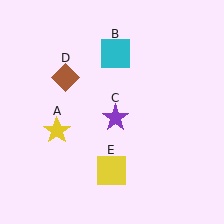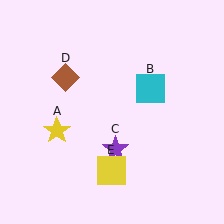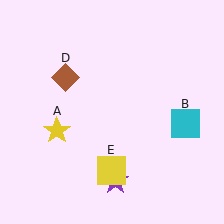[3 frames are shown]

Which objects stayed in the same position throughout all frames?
Yellow star (object A) and brown diamond (object D) and yellow square (object E) remained stationary.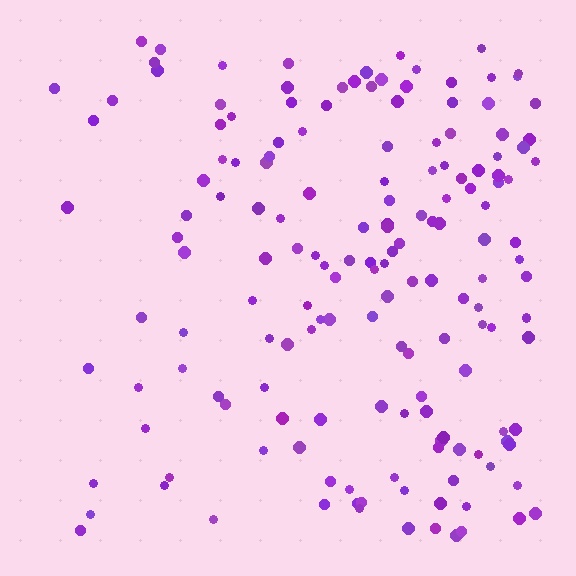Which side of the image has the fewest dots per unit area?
The left.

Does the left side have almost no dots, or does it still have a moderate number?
Still a moderate number, just noticeably fewer than the right.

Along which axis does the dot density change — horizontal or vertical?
Horizontal.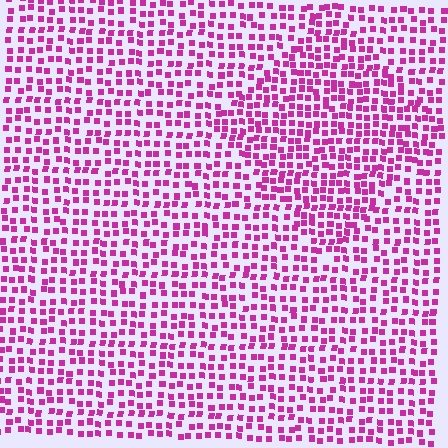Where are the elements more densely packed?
The elements are more densely packed inside the diamond boundary.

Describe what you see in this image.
The image contains small magenta elements arranged at two different densities. A diamond-shaped region is visible where the elements are more densely packed than the surrounding area.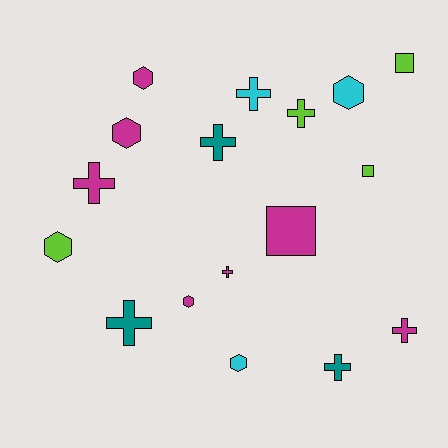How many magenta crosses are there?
There are 3 magenta crosses.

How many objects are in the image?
There are 17 objects.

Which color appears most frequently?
Magenta, with 7 objects.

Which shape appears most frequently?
Cross, with 8 objects.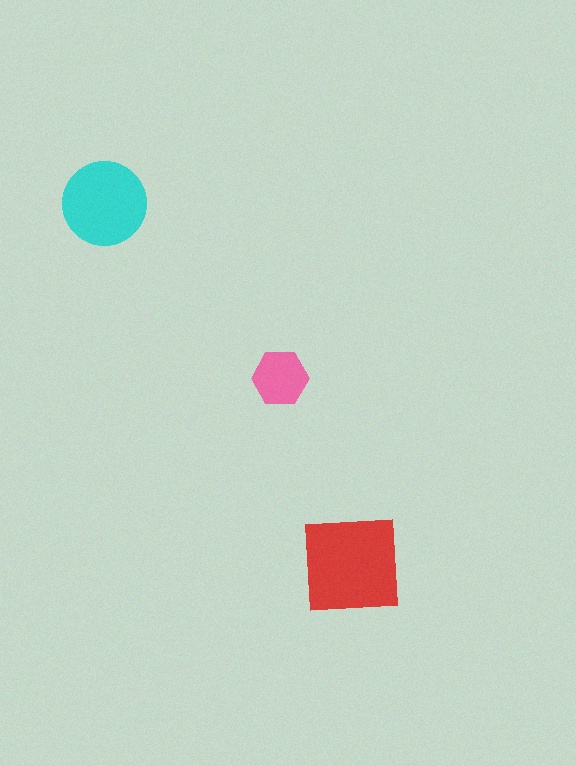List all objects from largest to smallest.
The red square, the cyan circle, the pink hexagon.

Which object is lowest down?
The red square is bottommost.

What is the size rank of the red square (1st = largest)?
1st.